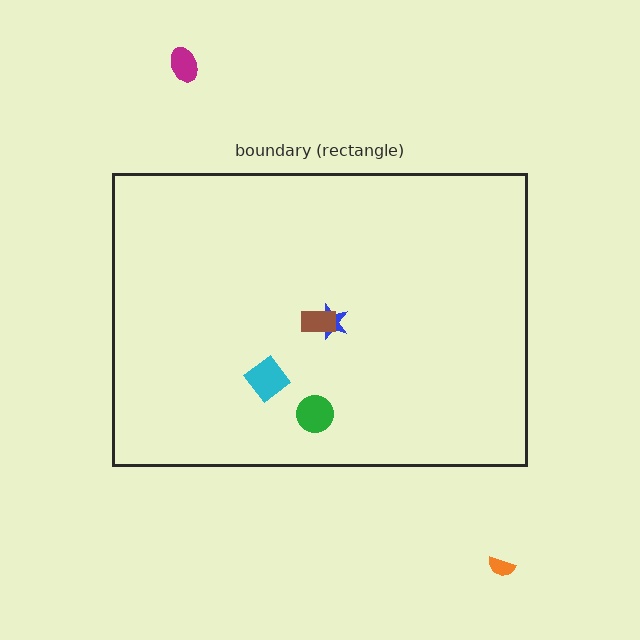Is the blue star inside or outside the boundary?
Inside.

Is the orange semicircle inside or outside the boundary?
Outside.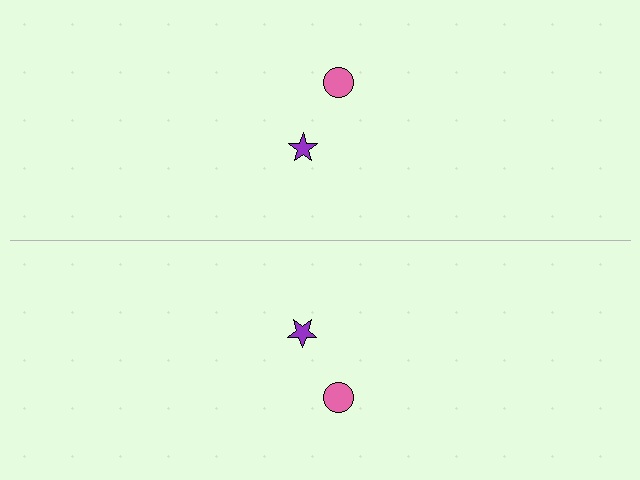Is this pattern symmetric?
Yes, this pattern has bilateral (reflection) symmetry.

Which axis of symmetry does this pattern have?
The pattern has a horizontal axis of symmetry running through the center of the image.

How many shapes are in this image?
There are 4 shapes in this image.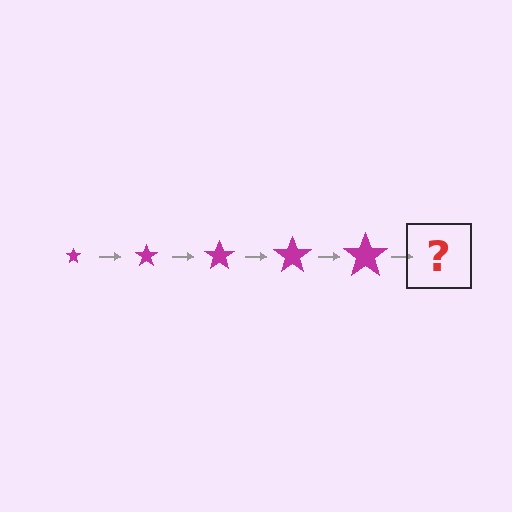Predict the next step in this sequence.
The next step is a magenta star, larger than the previous one.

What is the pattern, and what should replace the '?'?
The pattern is that the star gets progressively larger each step. The '?' should be a magenta star, larger than the previous one.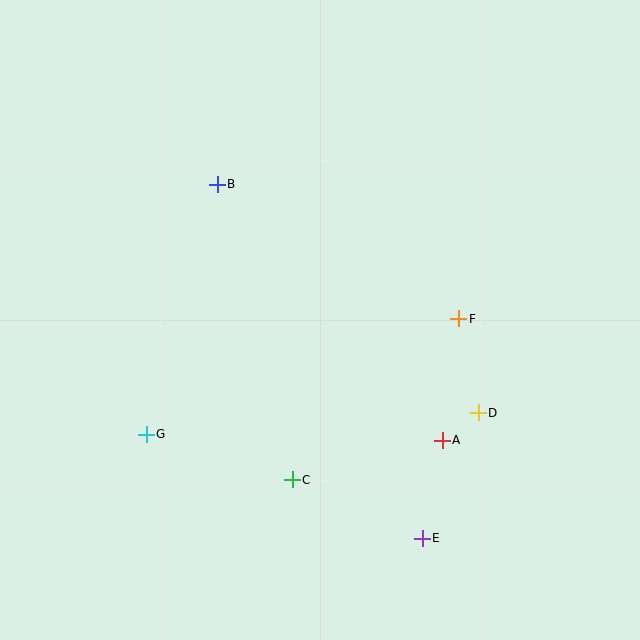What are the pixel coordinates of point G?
Point G is at (146, 434).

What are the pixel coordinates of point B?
Point B is at (217, 184).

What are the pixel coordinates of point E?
Point E is at (422, 538).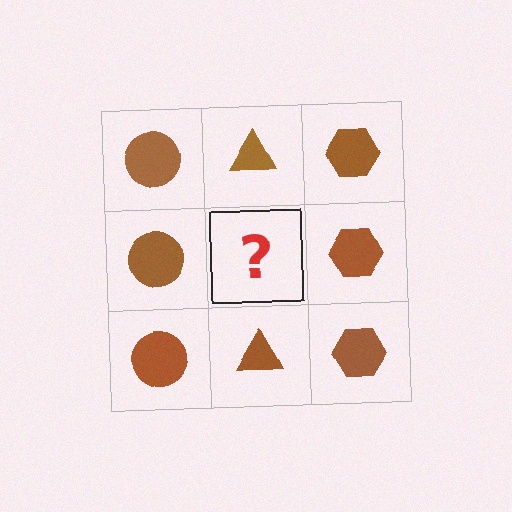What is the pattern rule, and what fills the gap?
The rule is that each column has a consistent shape. The gap should be filled with a brown triangle.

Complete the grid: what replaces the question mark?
The question mark should be replaced with a brown triangle.